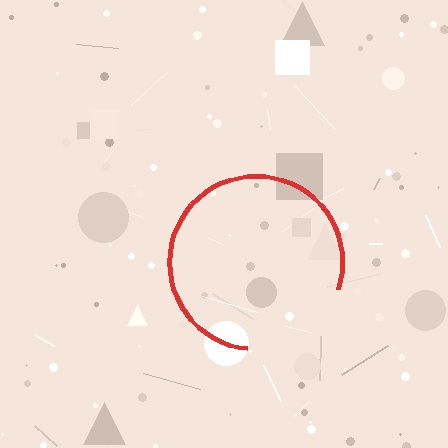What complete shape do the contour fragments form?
The contour fragments form a circle.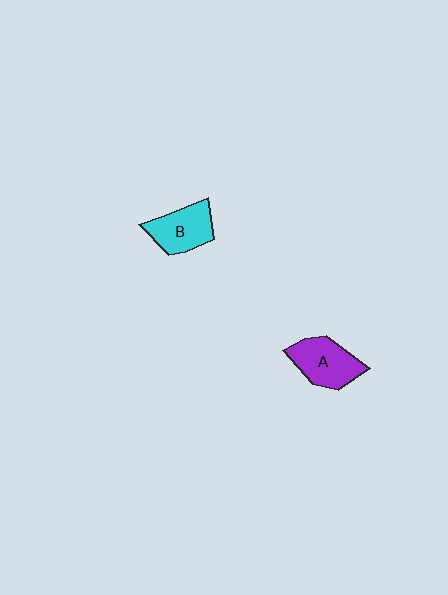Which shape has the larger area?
Shape A (purple).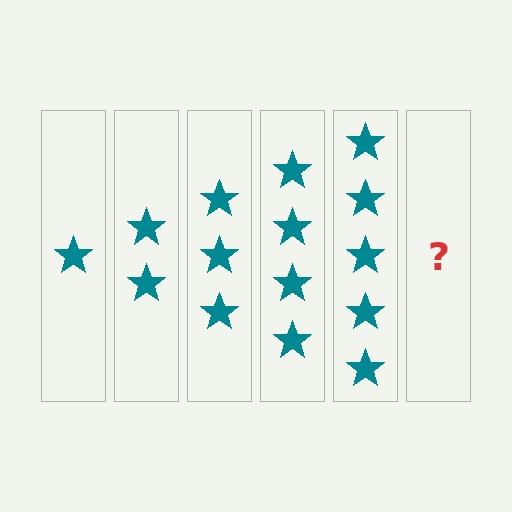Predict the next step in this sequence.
The next step is 6 stars.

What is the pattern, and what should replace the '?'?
The pattern is that each step adds one more star. The '?' should be 6 stars.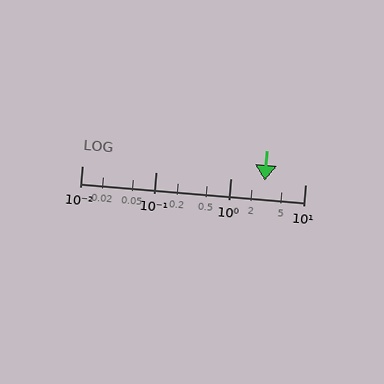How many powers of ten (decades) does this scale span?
The scale spans 3 decades, from 0.01 to 10.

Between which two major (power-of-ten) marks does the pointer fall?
The pointer is between 1 and 10.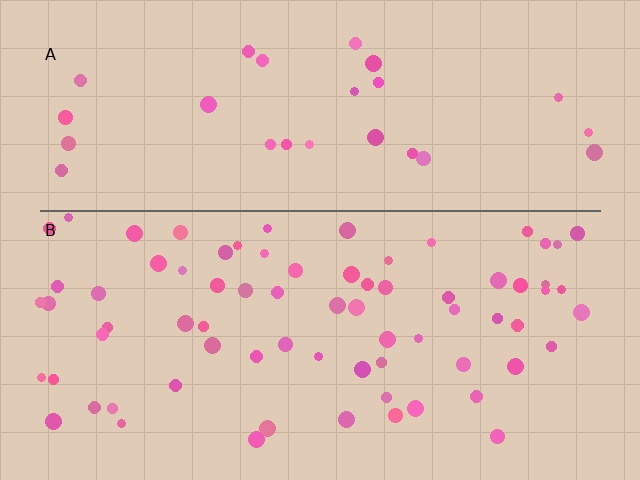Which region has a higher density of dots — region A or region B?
B (the bottom).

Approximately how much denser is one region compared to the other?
Approximately 2.6× — region B over region A.